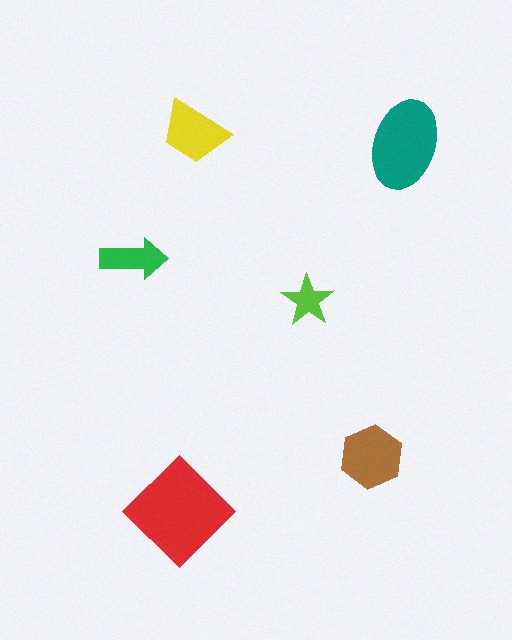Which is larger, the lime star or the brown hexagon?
The brown hexagon.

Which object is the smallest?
The lime star.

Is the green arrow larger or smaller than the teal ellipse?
Smaller.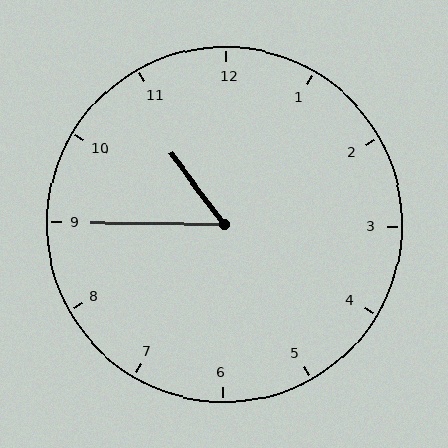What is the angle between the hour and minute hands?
Approximately 52 degrees.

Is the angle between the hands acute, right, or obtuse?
It is acute.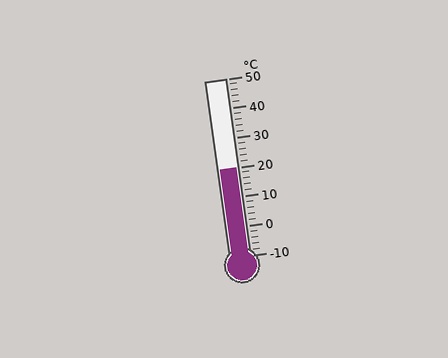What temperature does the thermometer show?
The thermometer shows approximately 20°C.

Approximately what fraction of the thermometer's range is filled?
The thermometer is filled to approximately 50% of its range.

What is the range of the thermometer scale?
The thermometer scale ranges from -10°C to 50°C.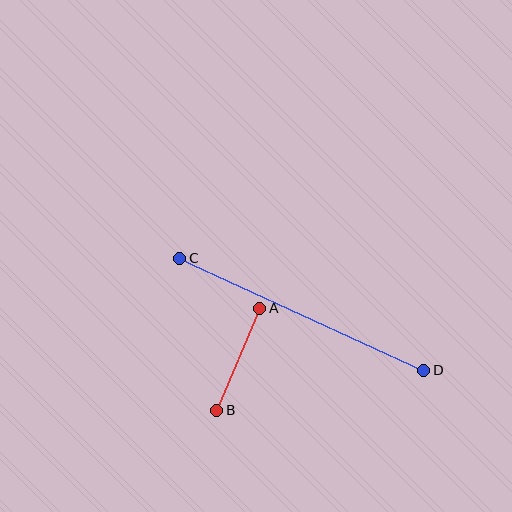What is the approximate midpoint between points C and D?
The midpoint is at approximately (302, 314) pixels.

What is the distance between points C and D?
The distance is approximately 268 pixels.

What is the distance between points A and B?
The distance is approximately 110 pixels.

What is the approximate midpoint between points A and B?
The midpoint is at approximately (238, 359) pixels.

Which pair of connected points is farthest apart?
Points C and D are farthest apart.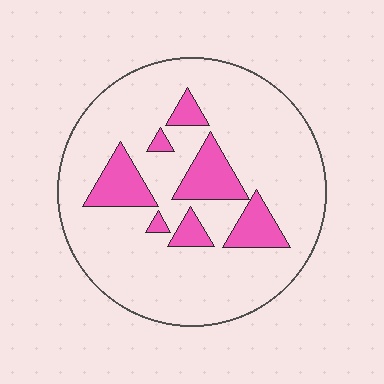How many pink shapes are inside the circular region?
7.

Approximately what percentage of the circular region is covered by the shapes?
Approximately 15%.